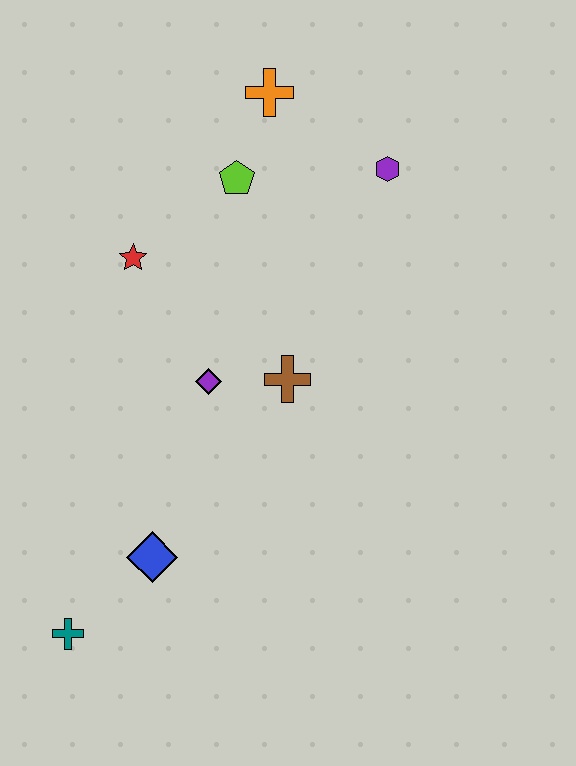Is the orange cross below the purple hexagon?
No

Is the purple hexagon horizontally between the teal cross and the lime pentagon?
No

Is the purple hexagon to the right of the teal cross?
Yes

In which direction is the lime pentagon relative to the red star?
The lime pentagon is to the right of the red star.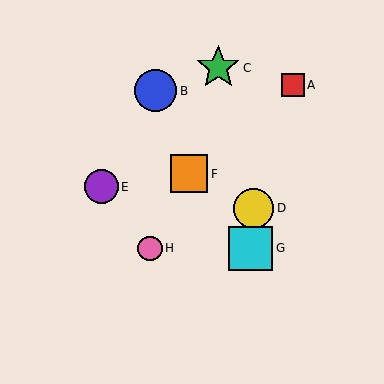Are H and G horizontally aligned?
Yes, both are at y≈248.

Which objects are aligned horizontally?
Objects G, H are aligned horizontally.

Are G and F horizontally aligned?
No, G is at y≈248 and F is at y≈174.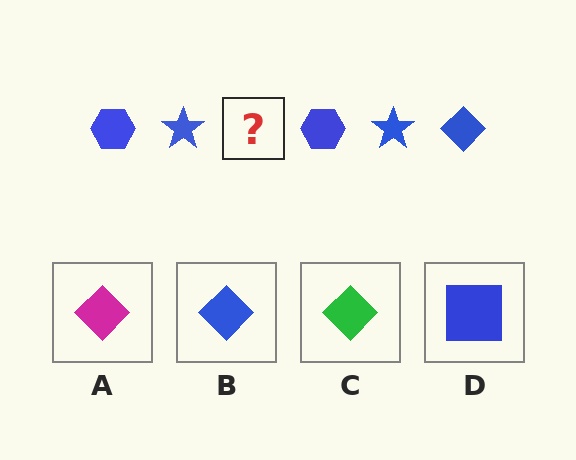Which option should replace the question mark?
Option B.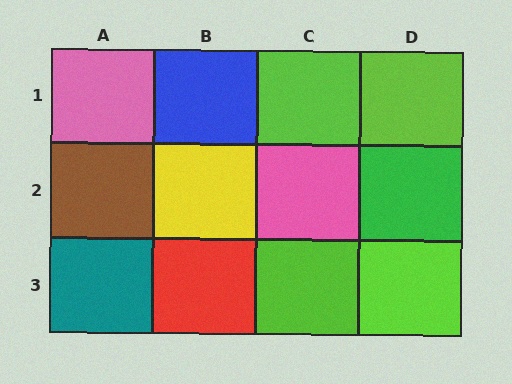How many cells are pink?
2 cells are pink.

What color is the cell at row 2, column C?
Pink.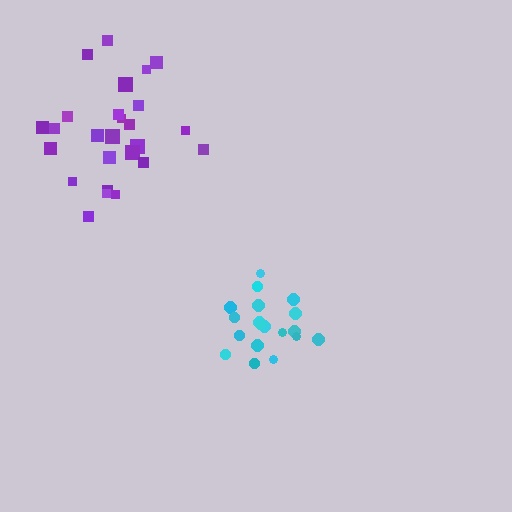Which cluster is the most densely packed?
Cyan.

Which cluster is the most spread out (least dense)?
Purple.